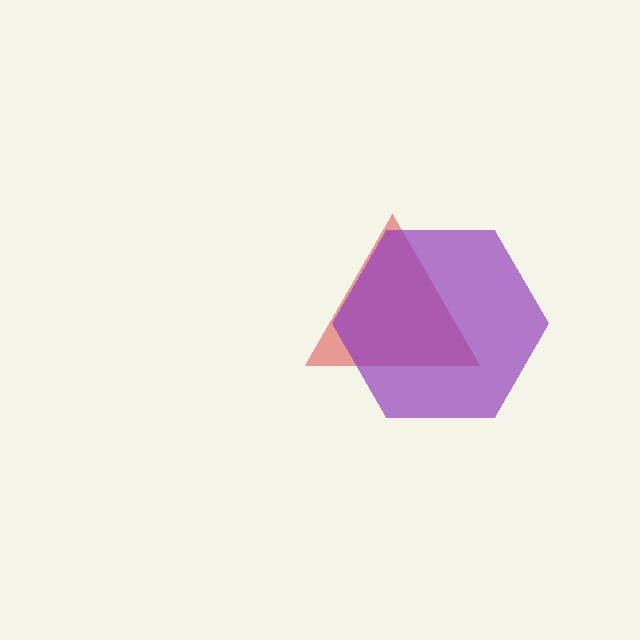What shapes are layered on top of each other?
The layered shapes are: a red triangle, a purple hexagon.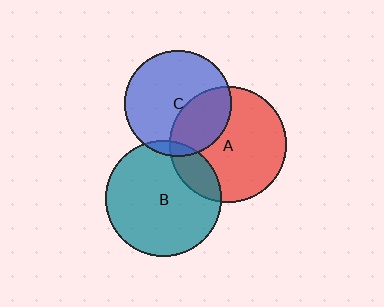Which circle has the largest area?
Circle A (red).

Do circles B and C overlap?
Yes.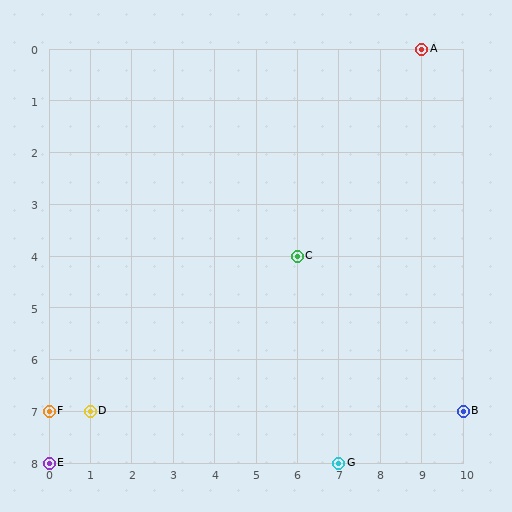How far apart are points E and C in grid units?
Points E and C are 6 columns and 4 rows apart (about 7.2 grid units diagonally).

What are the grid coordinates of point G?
Point G is at grid coordinates (7, 8).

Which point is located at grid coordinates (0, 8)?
Point E is at (0, 8).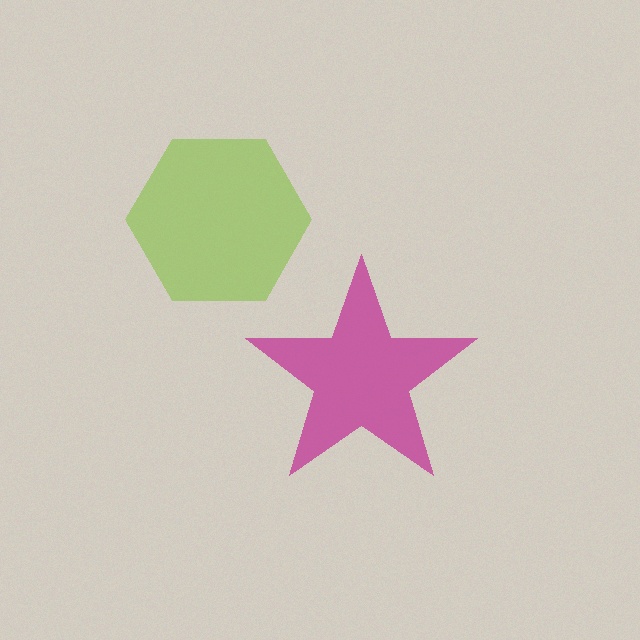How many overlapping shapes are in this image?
There are 2 overlapping shapes in the image.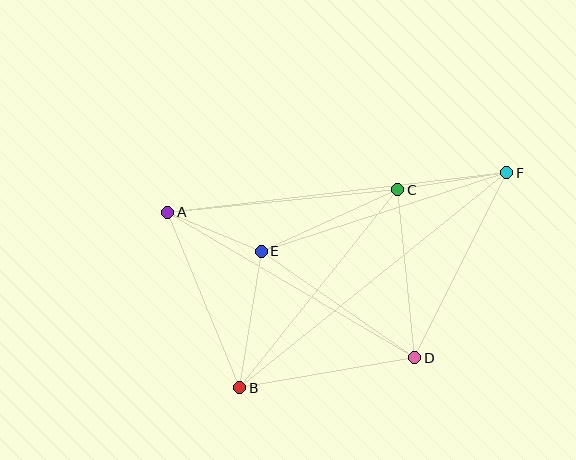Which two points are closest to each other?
Points A and E are closest to each other.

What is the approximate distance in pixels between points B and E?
The distance between B and E is approximately 138 pixels.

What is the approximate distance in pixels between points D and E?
The distance between D and E is approximately 187 pixels.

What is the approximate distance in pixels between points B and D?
The distance between B and D is approximately 177 pixels.